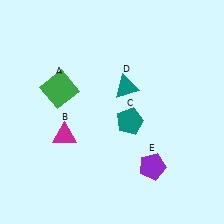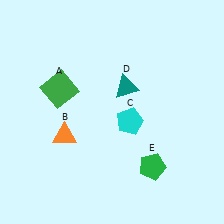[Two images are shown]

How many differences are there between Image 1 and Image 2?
There are 3 differences between the two images.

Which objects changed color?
B changed from magenta to orange. C changed from teal to cyan. E changed from purple to green.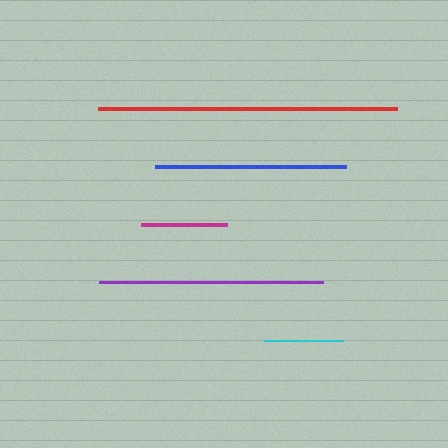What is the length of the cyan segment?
The cyan segment is approximately 79 pixels long.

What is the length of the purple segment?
The purple segment is approximately 224 pixels long.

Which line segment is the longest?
The red line is the longest at approximately 299 pixels.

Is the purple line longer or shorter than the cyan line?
The purple line is longer than the cyan line.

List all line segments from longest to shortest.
From longest to shortest: red, purple, blue, magenta, cyan.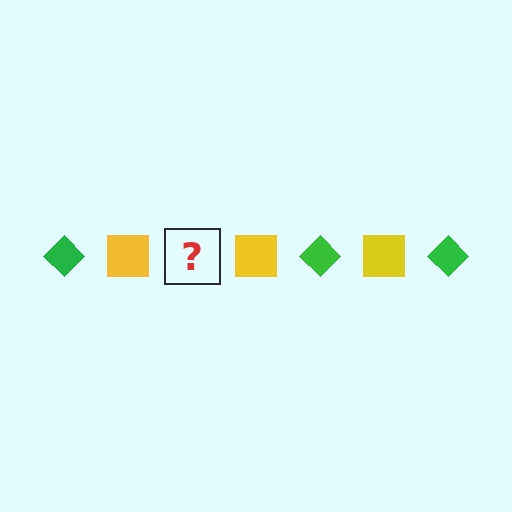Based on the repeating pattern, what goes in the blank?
The blank should be a green diamond.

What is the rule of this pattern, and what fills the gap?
The rule is that the pattern alternates between green diamond and yellow square. The gap should be filled with a green diamond.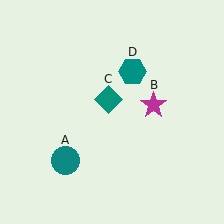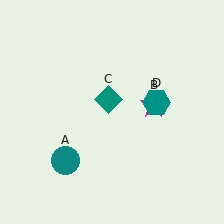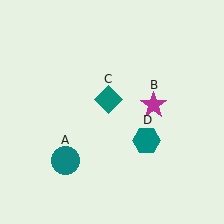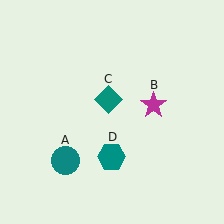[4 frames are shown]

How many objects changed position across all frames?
1 object changed position: teal hexagon (object D).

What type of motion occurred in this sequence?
The teal hexagon (object D) rotated clockwise around the center of the scene.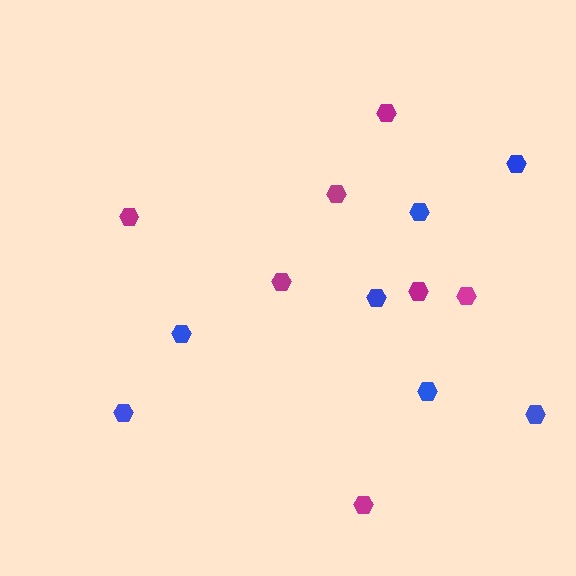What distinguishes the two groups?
There are 2 groups: one group of blue hexagons (7) and one group of magenta hexagons (7).